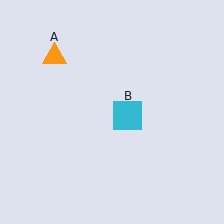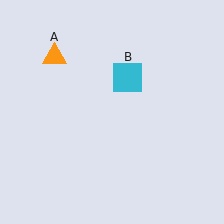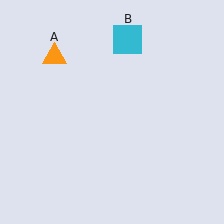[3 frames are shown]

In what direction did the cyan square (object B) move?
The cyan square (object B) moved up.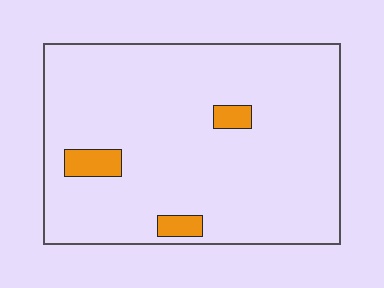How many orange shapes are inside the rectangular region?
3.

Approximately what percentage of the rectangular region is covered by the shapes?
Approximately 5%.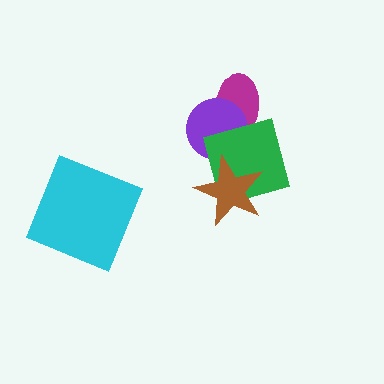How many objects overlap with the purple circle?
2 objects overlap with the purple circle.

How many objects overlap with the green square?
3 objects overlap with the green square.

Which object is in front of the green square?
The brown star is in front of the green square.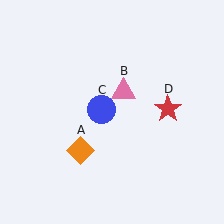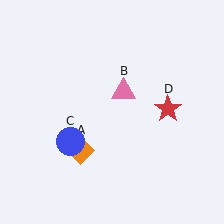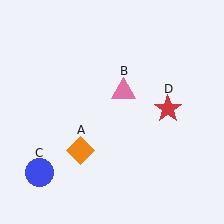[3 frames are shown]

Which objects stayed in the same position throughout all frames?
Orange diamond (object A) and pink triangle (object B) and red star (object D) remained stationary.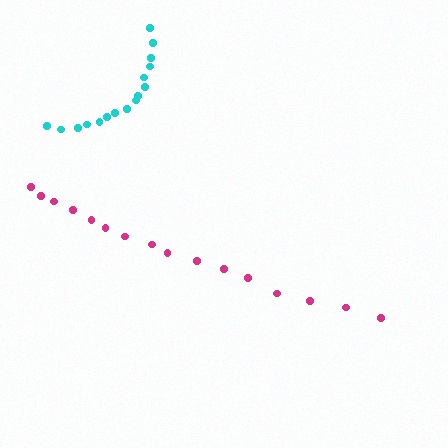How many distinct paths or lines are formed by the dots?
There are 2 distinct paths.